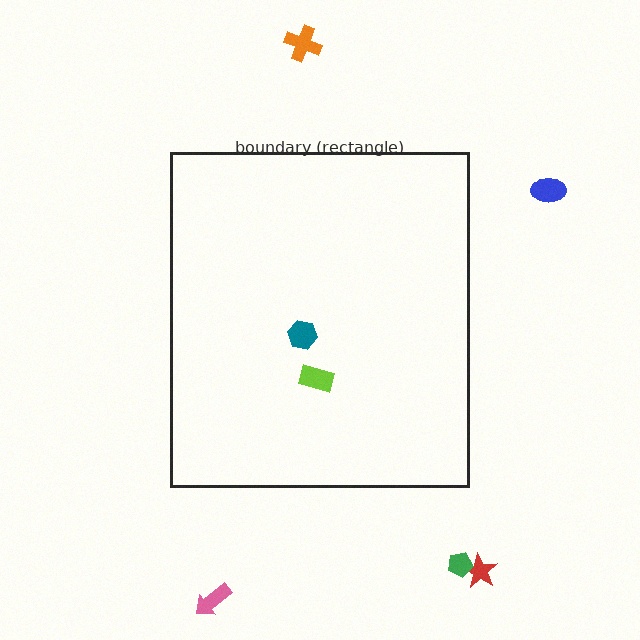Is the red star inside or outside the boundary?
Outside.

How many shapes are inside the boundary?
2 inside, 5 outside.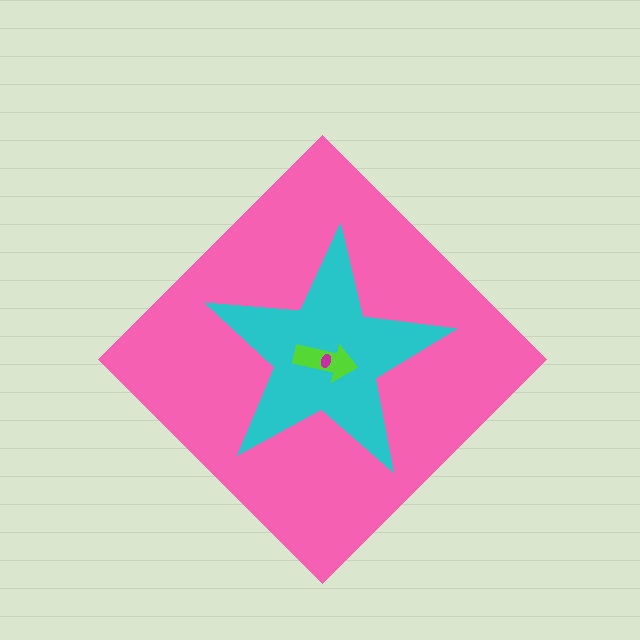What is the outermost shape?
The pink diamond.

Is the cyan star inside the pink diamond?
Yes.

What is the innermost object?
The magenta ellipse.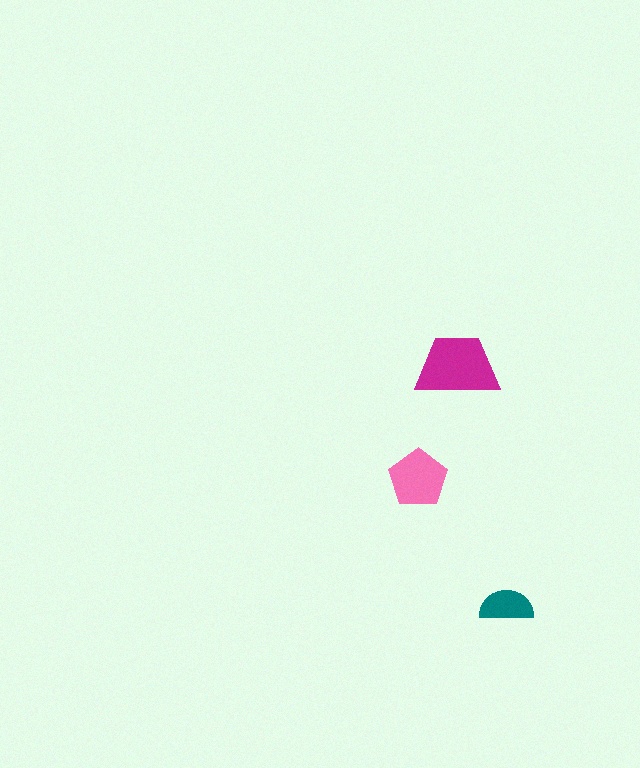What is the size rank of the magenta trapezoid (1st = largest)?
1st.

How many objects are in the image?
There are 3 objects in the image.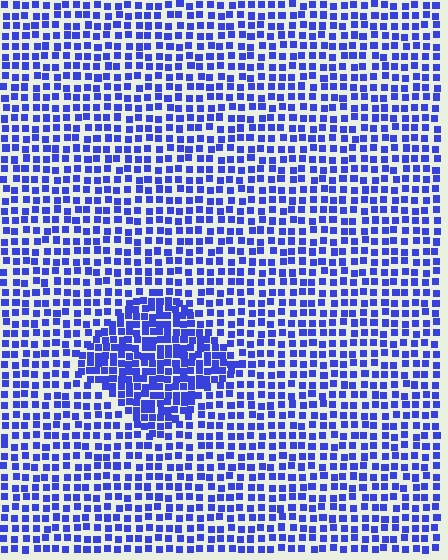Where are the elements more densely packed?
The elements are more densely packed inside the diamond boundary.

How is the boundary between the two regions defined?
The boundary is defined by a change in element density (approximately 1.7x ratio). All elements are the same color, size, and shape.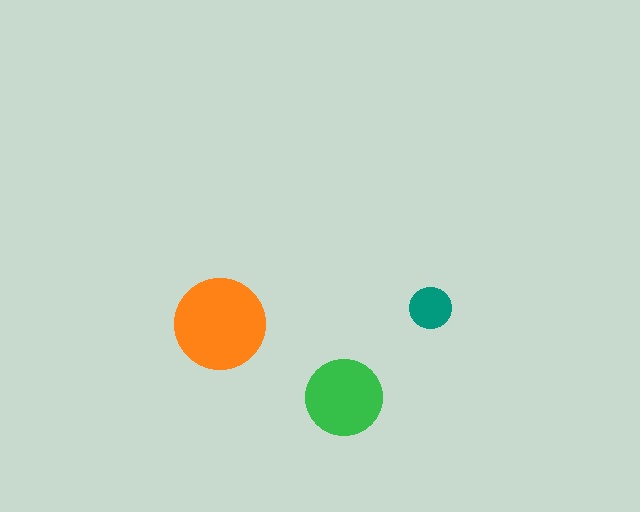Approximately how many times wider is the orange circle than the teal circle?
About 2 times wider.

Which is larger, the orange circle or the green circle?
The orange one.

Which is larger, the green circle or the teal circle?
The green one.